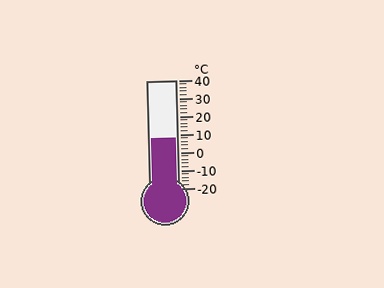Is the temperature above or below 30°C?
The temperature is below 30°C.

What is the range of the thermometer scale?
The thermometer scale ranges from -20°C to 40°C.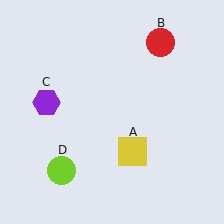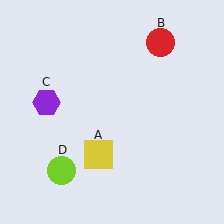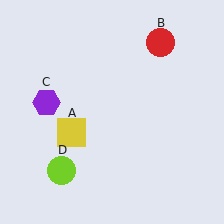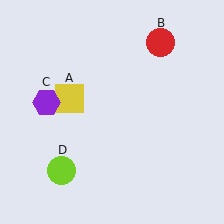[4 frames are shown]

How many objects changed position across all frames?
1 object changed position: yellow square (object A).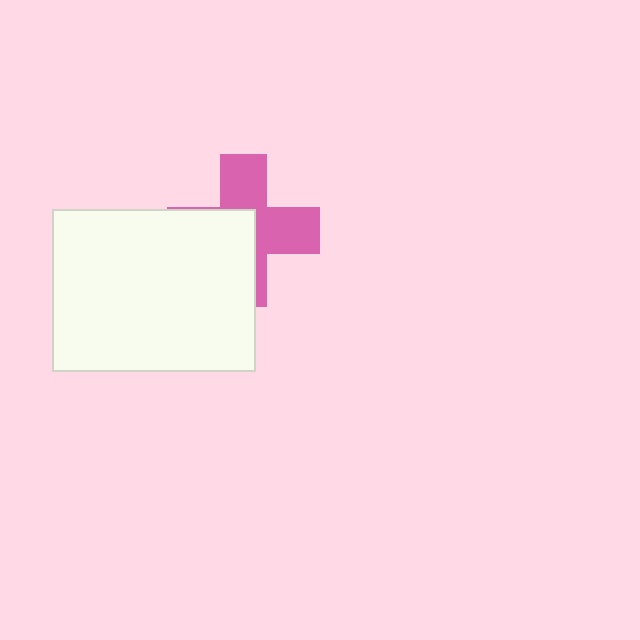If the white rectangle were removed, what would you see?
You would see the complete pink cross.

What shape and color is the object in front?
The object in front is a white rectangle.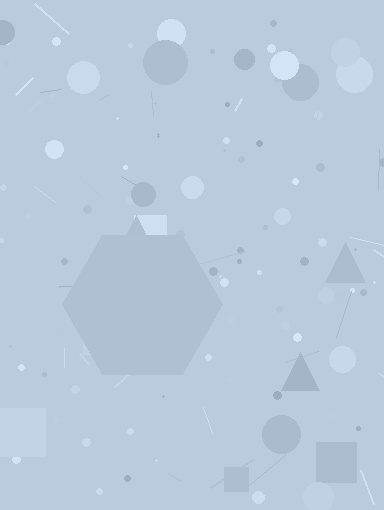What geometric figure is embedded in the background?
A hexagon is embedded in the background.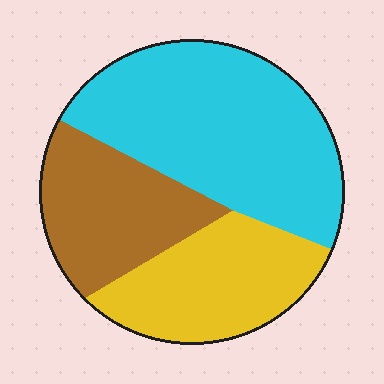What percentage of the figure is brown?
Brown covers about 25% of the figure.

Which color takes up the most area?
Cyan, at roughly 50%.